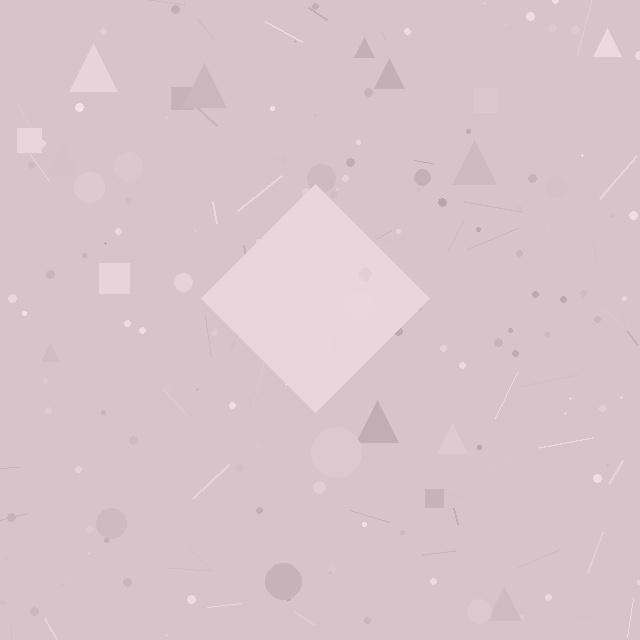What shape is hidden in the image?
A diamond is hidden in the image.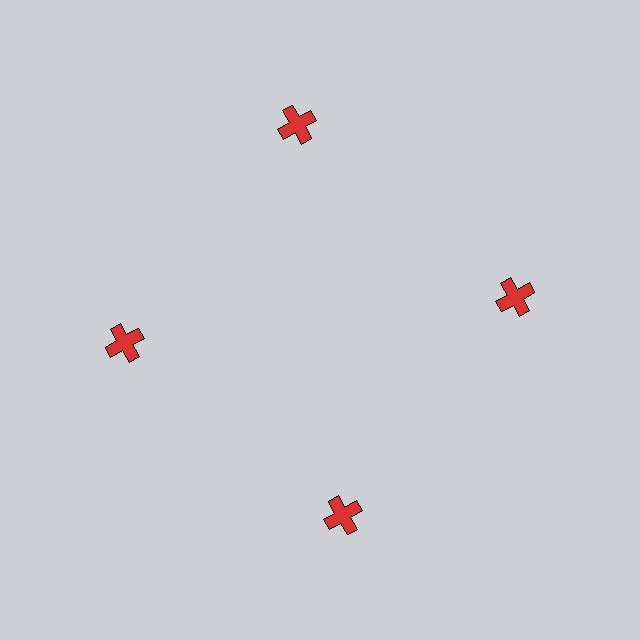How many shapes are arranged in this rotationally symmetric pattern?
There are 4 shapes, arranged in 4 groups of 1.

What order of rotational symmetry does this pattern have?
This pattern has 4-fold rotational symmetry.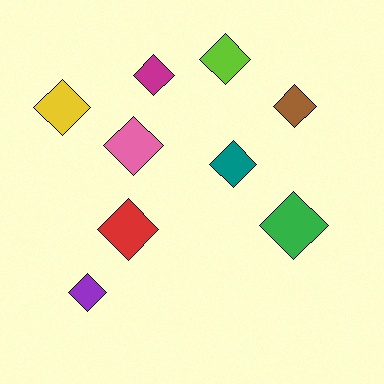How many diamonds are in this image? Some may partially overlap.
There are 9 diamonds.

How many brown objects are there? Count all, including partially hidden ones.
There is 1 brown object.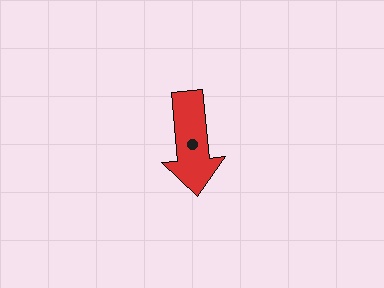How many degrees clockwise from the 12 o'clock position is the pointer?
Approximately 175 degrees.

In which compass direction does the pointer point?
South.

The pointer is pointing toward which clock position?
Roughly 6 o'clock.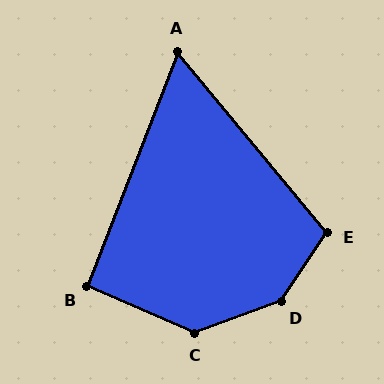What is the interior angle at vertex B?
Approximately 92 degrees (approximately right).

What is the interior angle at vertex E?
Approximately 107 degrees (obtuse).